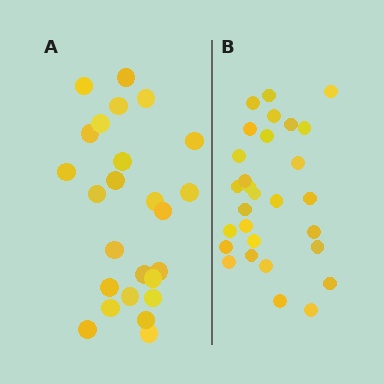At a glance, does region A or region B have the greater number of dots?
Region B (the right region) has more dots.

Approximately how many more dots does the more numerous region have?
Region B has about 4 more dots than region A.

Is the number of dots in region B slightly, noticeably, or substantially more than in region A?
Region B has only slightly more — the two regions are fairly close. The ratio is roughly 1.2 to 1.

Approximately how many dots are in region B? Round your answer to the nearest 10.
About 30 dots. (The exact count is 29, which rounds to 30.)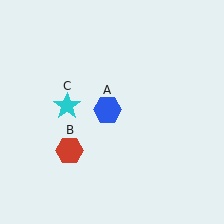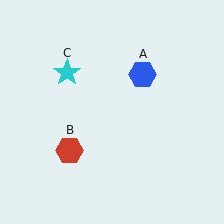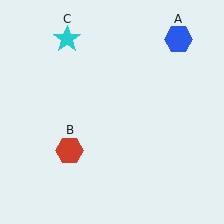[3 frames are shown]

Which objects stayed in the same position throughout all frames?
Red hexagon (object B) remained stationary.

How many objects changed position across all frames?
2 objects changed position: blue hexagon (object A), cyan star (object C).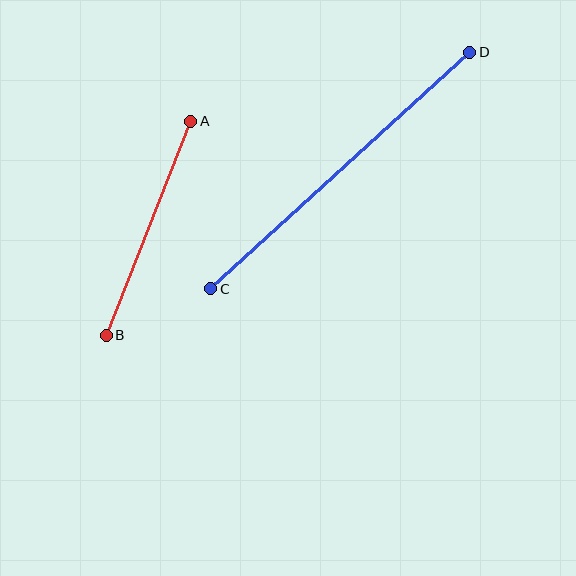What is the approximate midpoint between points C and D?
The midpoint is at approximately (340, 171) pixels.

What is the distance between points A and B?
The distance is approximately 230 pixels.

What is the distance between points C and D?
The distance is approximately 351 pixels.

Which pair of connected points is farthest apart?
Points C and D are farthest apart.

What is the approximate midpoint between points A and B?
The midpoint is at approximately (149, 228) pixels.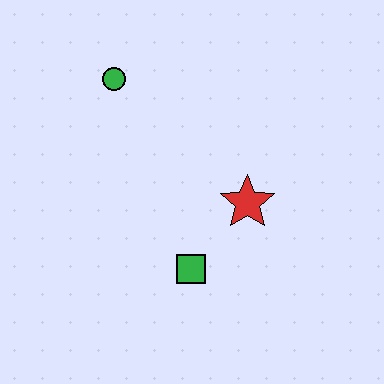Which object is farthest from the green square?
The green circle is farthest from the green square.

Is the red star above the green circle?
No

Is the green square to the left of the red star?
Yes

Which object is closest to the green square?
The red star is closest to the green square.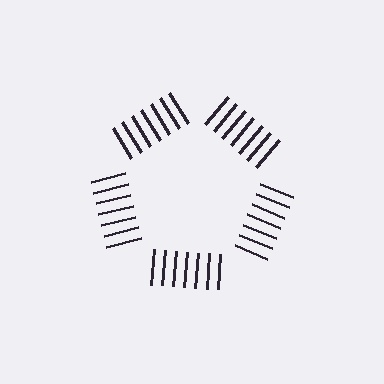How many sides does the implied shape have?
5 sides — the line-ends trace a pentagon.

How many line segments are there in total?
35 — 7 along each of the 5 edges.